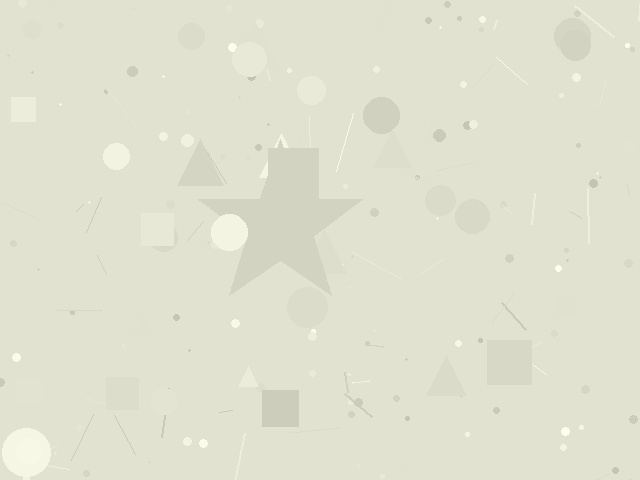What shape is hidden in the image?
A star is hidden in the image.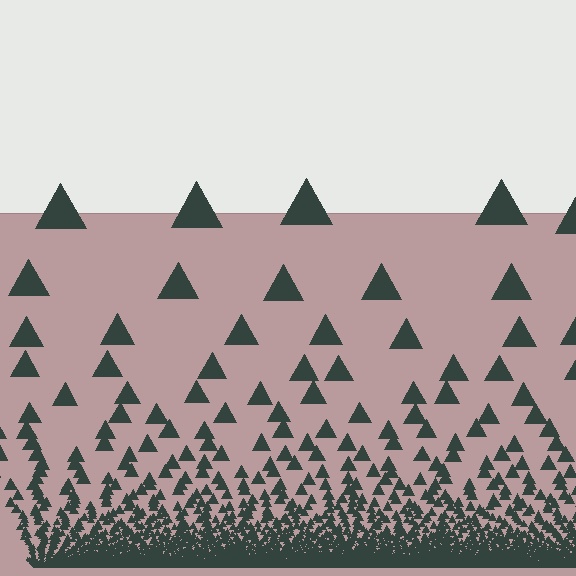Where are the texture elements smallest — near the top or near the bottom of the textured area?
Near the bottom.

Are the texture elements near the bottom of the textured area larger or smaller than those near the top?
Smaller. The gradient is inverted — elements near the bottom are smaller and denser.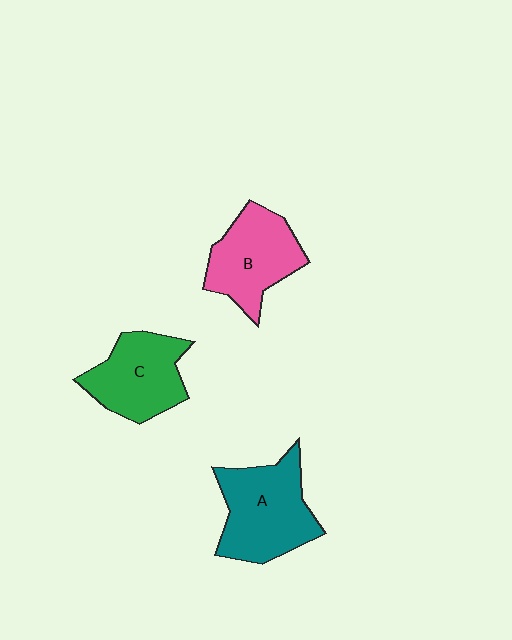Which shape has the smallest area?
Shape C (green).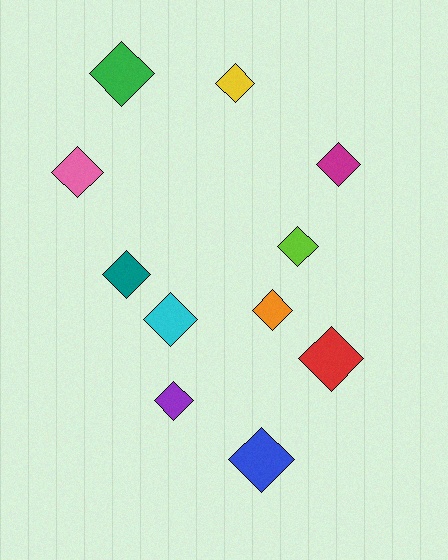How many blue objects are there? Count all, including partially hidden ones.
There is 1 blue object.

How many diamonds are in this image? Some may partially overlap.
There are 11 diamonds.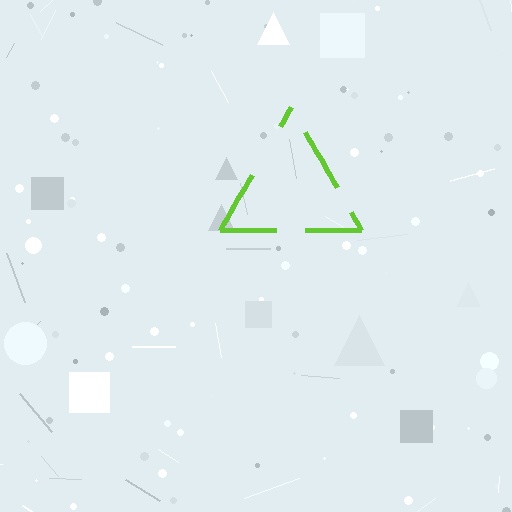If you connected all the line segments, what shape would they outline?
They would outline a triangle.